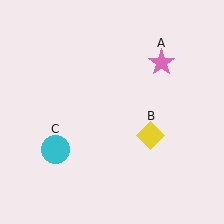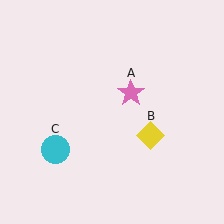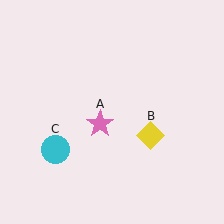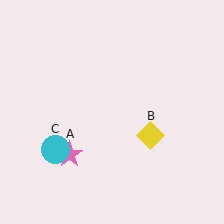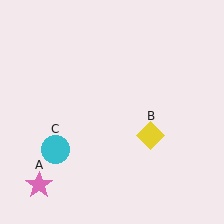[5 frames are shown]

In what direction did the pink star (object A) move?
The pink star (object A) moved down and to the left.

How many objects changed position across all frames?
1 object changed position: pink star (object A).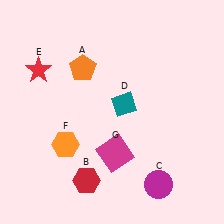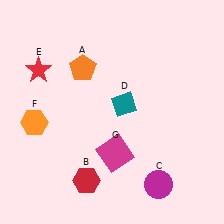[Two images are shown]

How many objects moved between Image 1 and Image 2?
1 object moved between the two images.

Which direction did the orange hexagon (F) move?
The orange hexagon (F) moved left.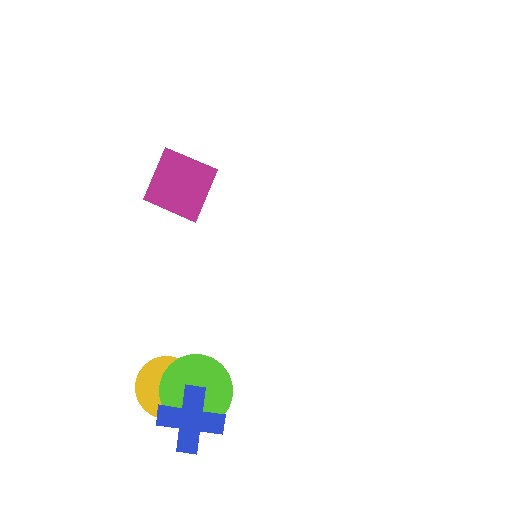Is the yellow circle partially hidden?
Yes, it is partially covered by another shape.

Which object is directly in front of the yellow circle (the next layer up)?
The lime circle is directly in front of the yellow circle.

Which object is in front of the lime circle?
The blue cross is in front of the lime circle.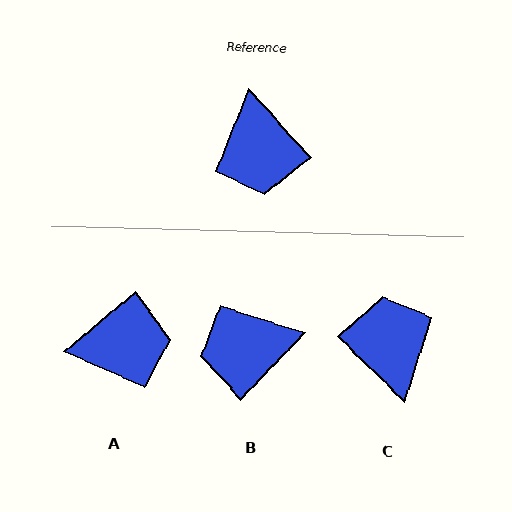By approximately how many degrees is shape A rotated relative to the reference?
Approximately 88 degrees counter-clockwise.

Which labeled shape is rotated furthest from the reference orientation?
C, about 176 degrees away.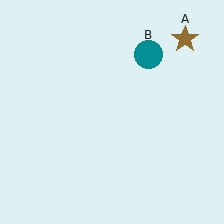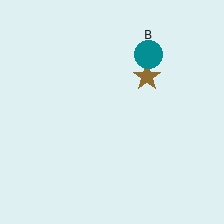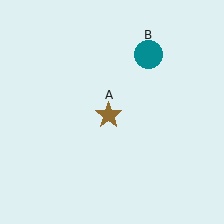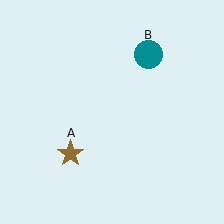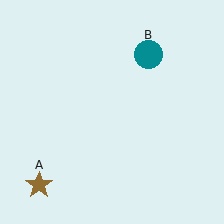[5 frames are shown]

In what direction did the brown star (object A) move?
The brown star (object A) moved down and to the left.